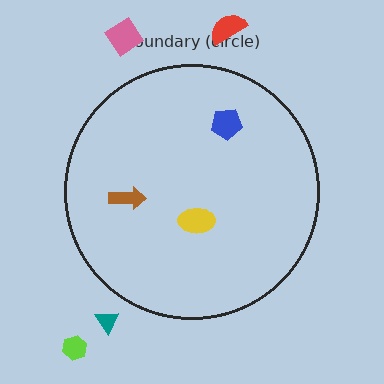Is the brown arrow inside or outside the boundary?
Inside.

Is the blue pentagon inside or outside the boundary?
Inside.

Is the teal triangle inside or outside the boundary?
Outside.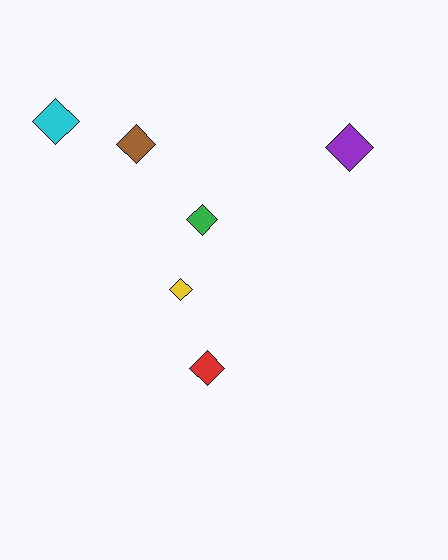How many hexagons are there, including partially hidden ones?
There are no hexagons.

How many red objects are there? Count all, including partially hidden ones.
There is 1 red object.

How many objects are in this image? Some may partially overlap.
There are 6 objects.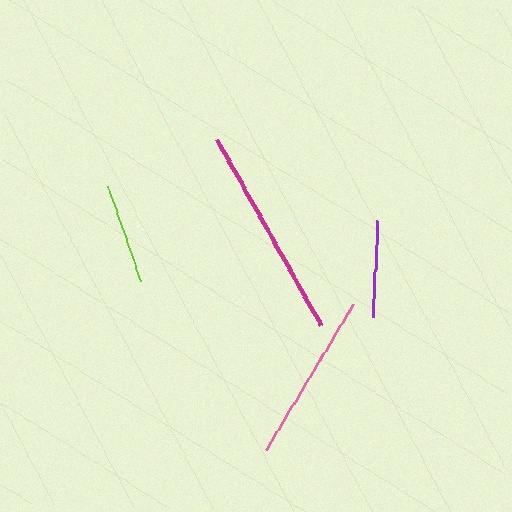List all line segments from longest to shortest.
From longest to shortest: magenta, pink, lime, purple.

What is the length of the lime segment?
The lime segment is approximately 100 pixels long.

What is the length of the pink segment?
The pink segment is approximately 170 pixels long.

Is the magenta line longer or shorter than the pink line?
The magenta line is longer than the pink line.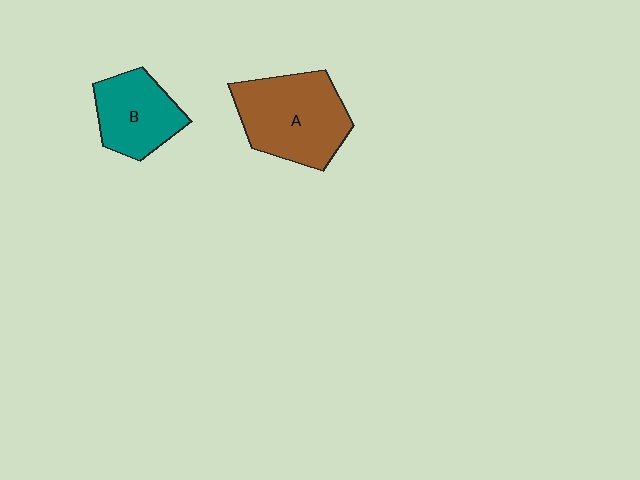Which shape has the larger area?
Shape A (brown).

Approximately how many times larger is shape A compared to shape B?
Approximately 1.4 times.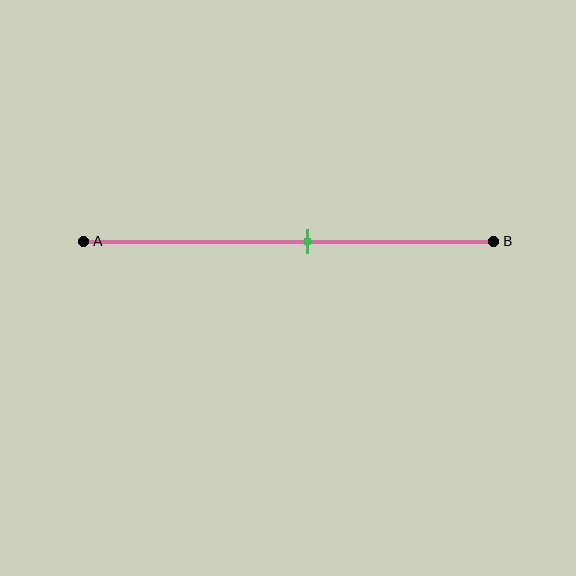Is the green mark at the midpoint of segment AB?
No, the mark is at about 55% from A, not at the 50% midpoint.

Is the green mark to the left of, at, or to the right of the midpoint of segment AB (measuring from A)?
The green mark is to the right of the midpoint of segment AB.